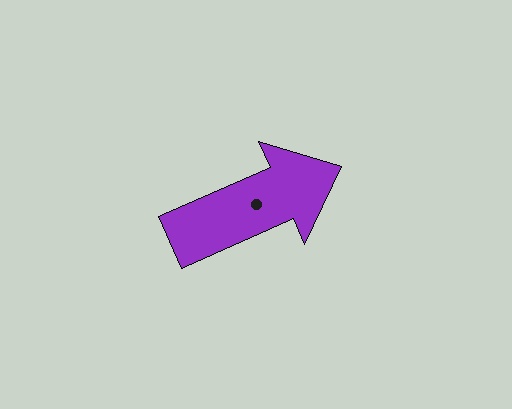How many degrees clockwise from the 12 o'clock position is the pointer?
Approximately 66 degrees.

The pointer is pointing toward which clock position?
Roughly 2 o'clock.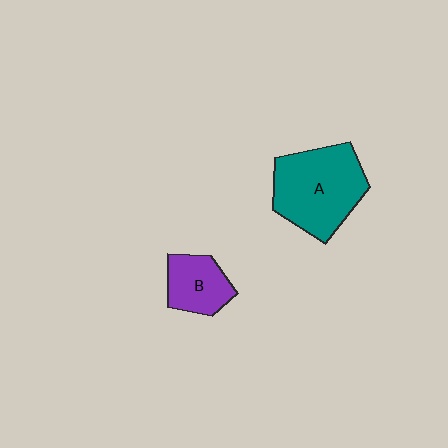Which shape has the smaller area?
Shape B (purple).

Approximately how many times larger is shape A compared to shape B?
Approximately 2.0 times.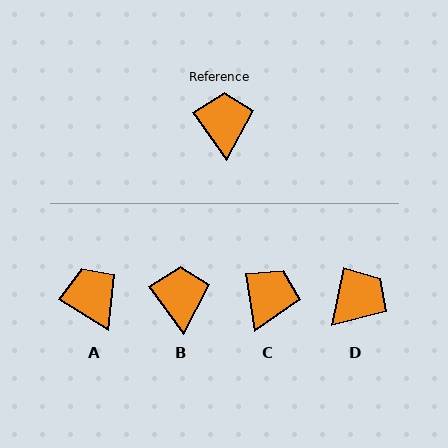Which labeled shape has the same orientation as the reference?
B.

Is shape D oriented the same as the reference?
No, it is off by about 48 degrees.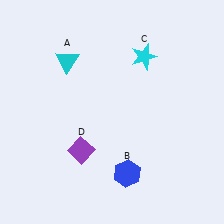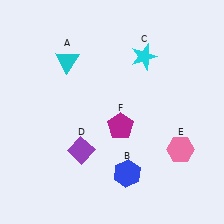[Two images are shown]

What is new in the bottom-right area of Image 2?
A magenta pentagon (F) was added in the bottom-right area of Image 2.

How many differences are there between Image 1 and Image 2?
There are 2 differences between the two images.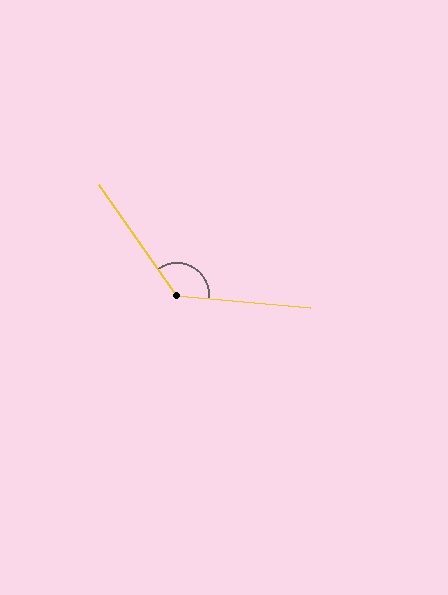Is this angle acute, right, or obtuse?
It is obtuse.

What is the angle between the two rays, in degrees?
Approximately 130 degrees.